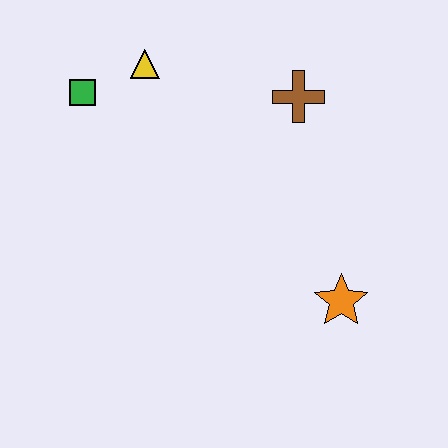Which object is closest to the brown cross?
The yellow triangle is closest to the brown cross.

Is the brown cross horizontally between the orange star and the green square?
Yes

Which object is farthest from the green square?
The orange star is farthest from the green square.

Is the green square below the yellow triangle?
Yes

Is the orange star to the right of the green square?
Yes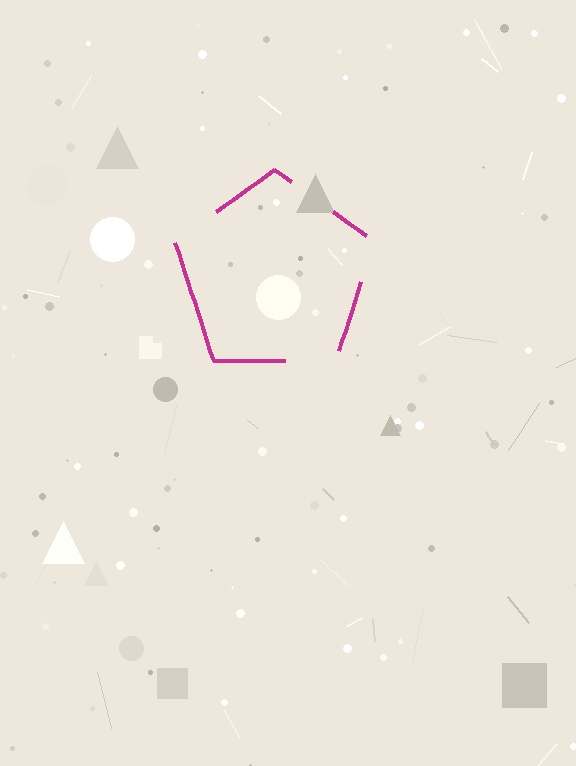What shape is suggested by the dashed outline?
The dashed outline suggests a pentagon.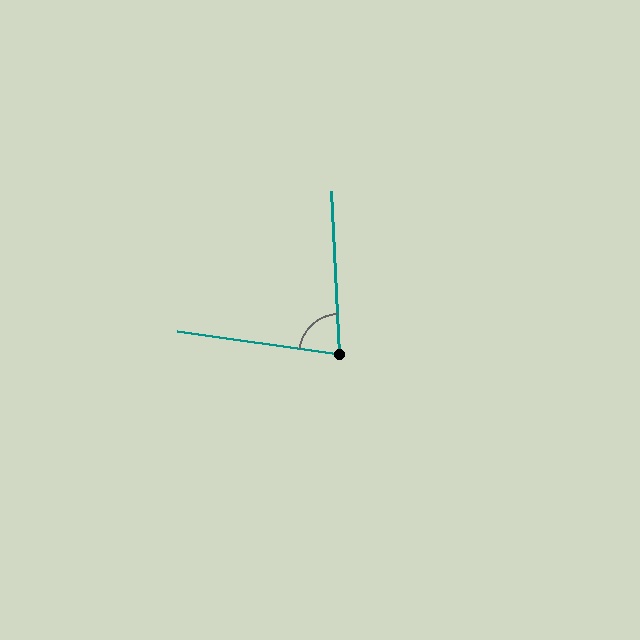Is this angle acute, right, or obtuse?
It is acute.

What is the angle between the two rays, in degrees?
Approximately 79 degrees.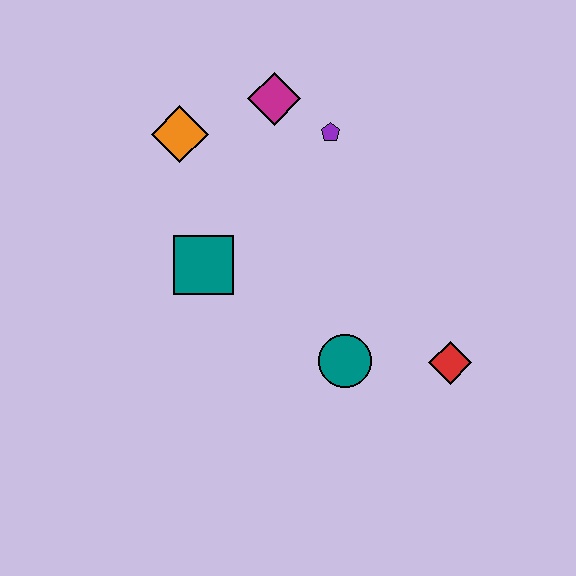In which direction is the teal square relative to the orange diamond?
The teal square is below the orange diamond.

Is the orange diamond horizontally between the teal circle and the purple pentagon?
No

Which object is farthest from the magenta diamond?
The red diamond is farthest from the magenta diamond.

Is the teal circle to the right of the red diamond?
No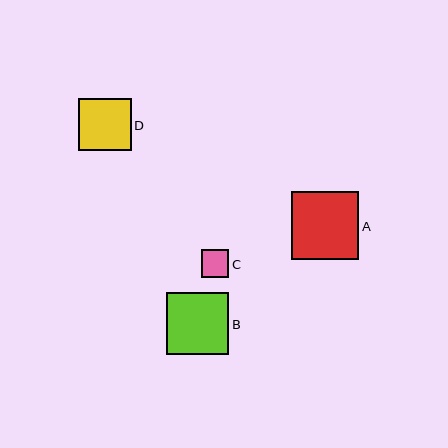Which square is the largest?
Square A is the largest with a size of approximately 67 pixels.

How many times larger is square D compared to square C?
Square D is approximately 1.9 times the size of square C.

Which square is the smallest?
Square C is the smallest with a size of approximately 28 pixels.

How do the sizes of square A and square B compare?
Square A and square B are approximately the same size.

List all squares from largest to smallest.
From largest to smallest: A, B, D, C.